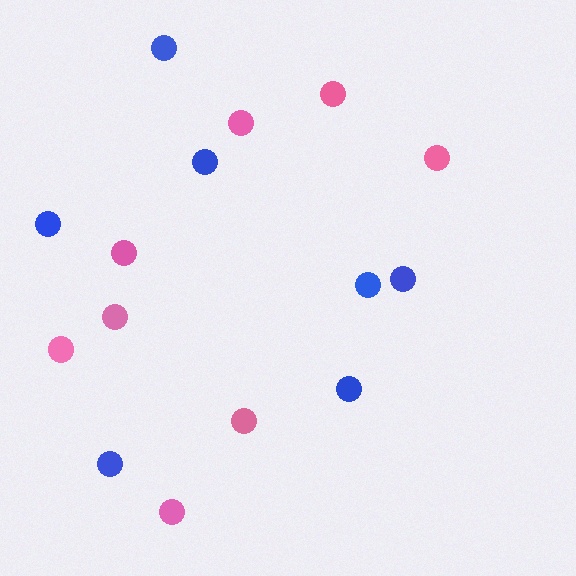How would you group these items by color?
There are 2 groups: one group of pink circles (8) and one group of blue circles (7).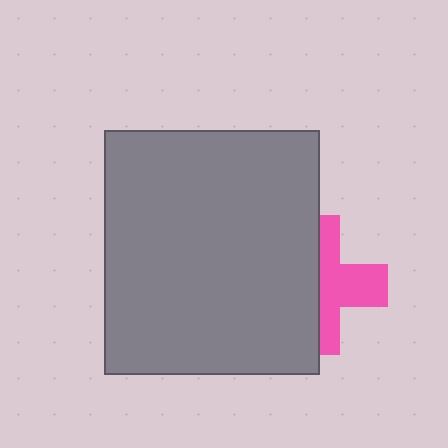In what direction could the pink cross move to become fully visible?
The pink cross could move right. That would shift it out from behind the gray rectangle entirely.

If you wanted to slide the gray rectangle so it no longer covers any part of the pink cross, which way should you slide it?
Slide it left — that is the most direct way to separate the two shapes.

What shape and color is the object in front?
The object in front is a gray rectangle.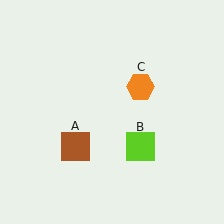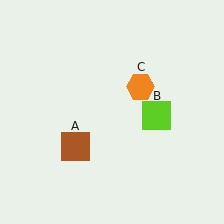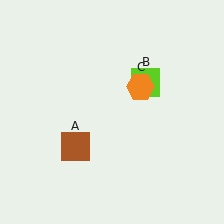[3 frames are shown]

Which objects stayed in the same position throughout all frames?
Brown square (object A) and orange hexagon (object C) remained stationary.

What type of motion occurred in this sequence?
The lime square (object B) rotated counterclockwise around the center of the scene.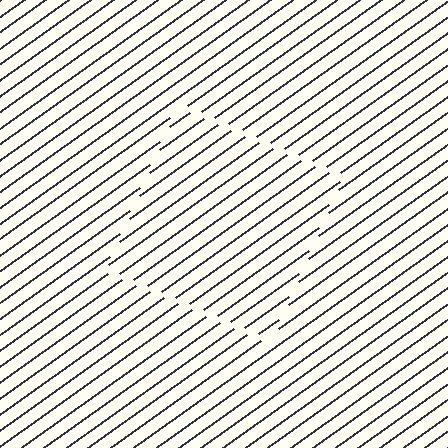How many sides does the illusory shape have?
4 sides — the line-ends trace a square.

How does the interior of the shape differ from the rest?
The interior of the shape contains the same grating, shifted by half a period — the contour is defined by the phase discontinuity where line-ends from the inner and outer gratings abut.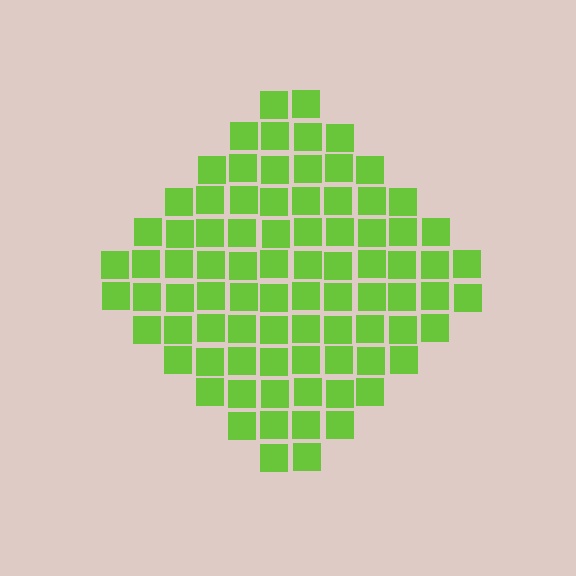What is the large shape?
The large shape is a diamond.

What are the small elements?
The small elements are squares.